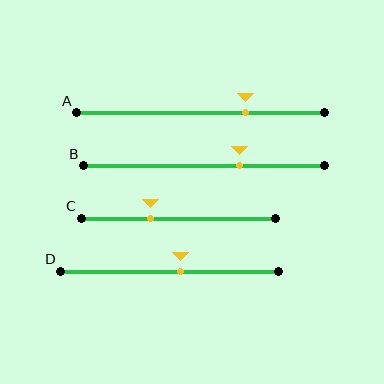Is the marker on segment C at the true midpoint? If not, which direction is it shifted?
No, the marker on segment C is shifted to the left by about 15% of the segment length.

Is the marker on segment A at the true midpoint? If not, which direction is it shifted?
No, the marker on segment A is shifted to the right by about 18% of the segment length.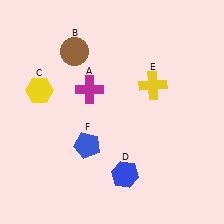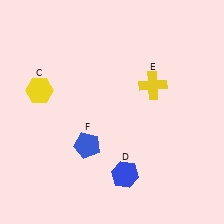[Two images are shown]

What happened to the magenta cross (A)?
The magenta cross (A) was removed in Image 2. It was in the top-left area of Image 1.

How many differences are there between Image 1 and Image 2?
There are 2 differences between the two images.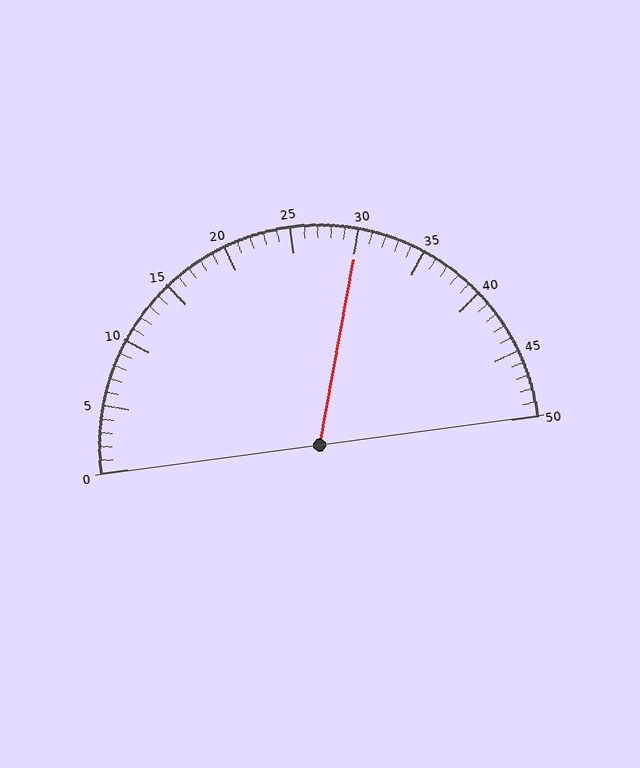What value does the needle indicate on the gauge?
The needle indicates approximately 30.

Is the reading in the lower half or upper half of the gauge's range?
The reading is in the upper half of the range (0 to 50).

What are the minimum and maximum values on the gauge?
The gauge ranges from 0 to 50.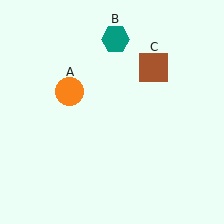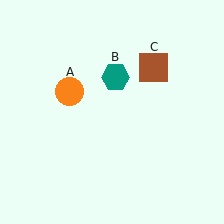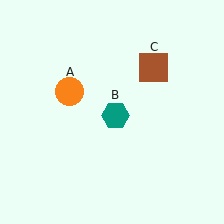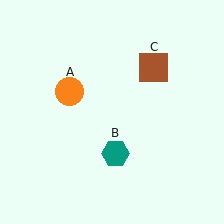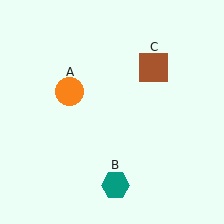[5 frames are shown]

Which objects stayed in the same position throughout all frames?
Orange circle (object A) and brown square (object C) remained stationary.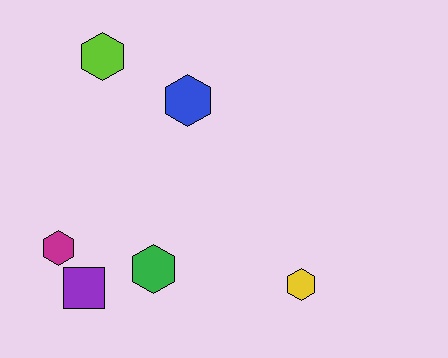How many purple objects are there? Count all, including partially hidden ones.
There is 1 purple object.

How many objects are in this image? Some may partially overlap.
There are 6 objects.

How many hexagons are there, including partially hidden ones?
There are 5 hexagons.